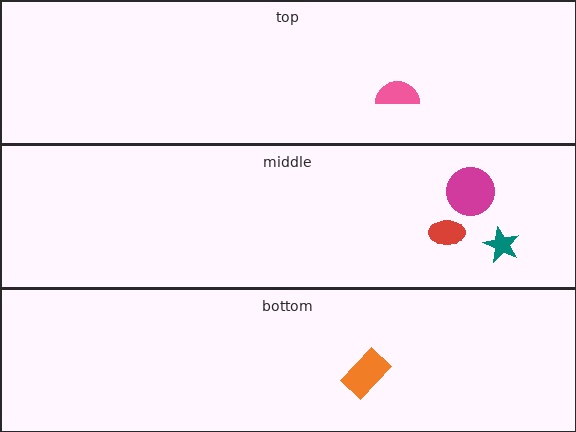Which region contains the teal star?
The middle region.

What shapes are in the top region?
The pink semicircle.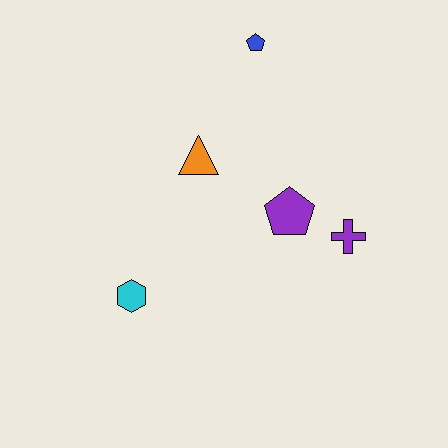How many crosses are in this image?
There is 1 cross.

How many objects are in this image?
There are 5 objects.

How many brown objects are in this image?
There are no brown objects.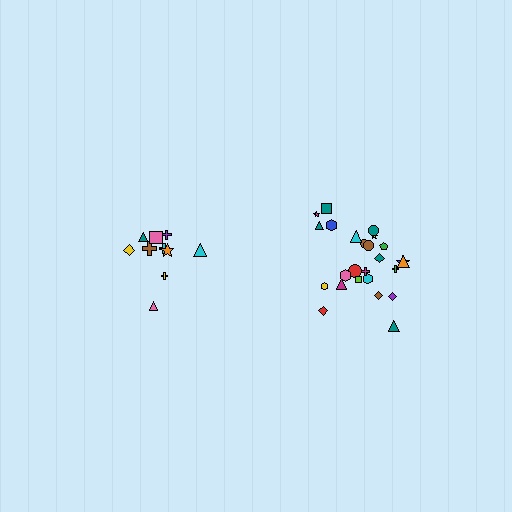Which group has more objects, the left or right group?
The right group.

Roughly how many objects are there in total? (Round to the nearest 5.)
Roughly 35 objects in total.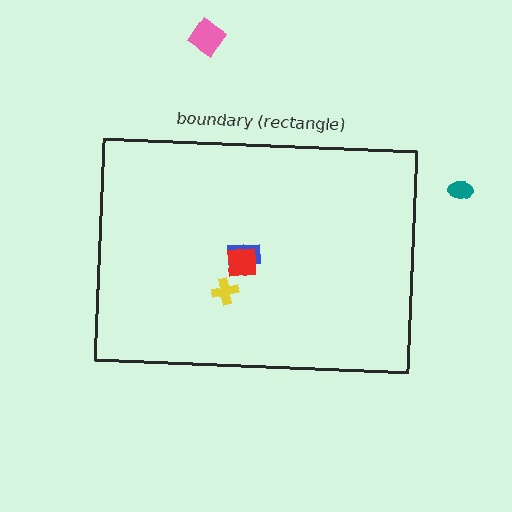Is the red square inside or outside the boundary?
Inside.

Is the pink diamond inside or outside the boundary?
Outside.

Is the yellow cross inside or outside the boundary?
Inside.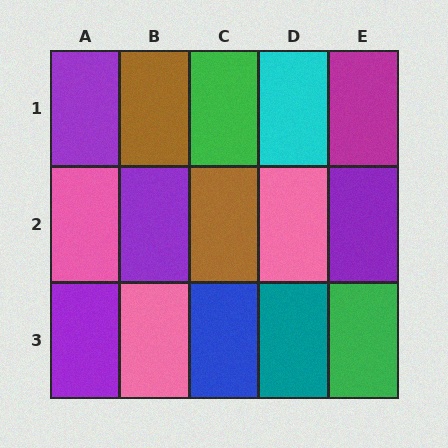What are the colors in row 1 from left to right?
Purple, brown, green, cyan, magenta.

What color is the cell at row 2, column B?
Purple.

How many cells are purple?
4 cells are purple.